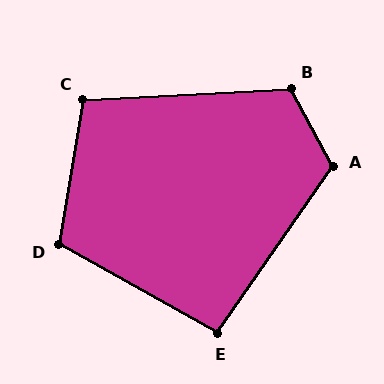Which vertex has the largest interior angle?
A, at approximately 117 degrees.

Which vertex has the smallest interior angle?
E, at approximately 96 degrees.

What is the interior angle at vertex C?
Approximately 102 degrees (obtuse).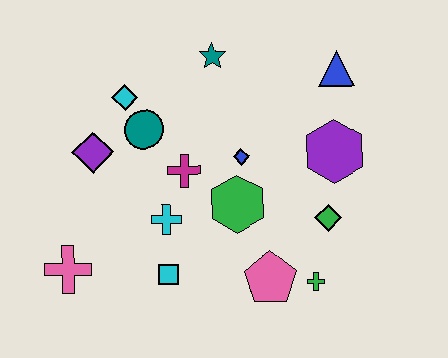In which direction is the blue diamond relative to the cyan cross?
The blue diamond is to the right of the cyan cross.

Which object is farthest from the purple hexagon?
The pink cross is farthest from the purple hexagon.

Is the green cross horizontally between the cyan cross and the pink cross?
No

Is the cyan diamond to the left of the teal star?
Yes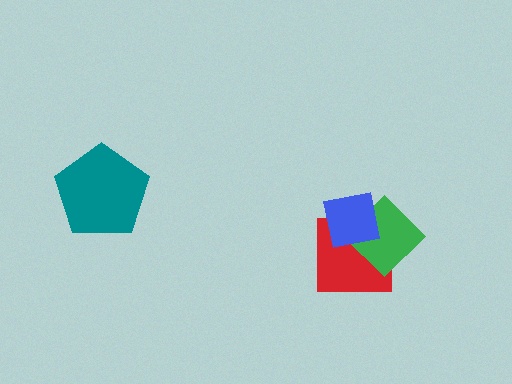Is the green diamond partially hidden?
Yes, it is partially covered by another shape.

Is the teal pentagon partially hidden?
No, no other shape covers it.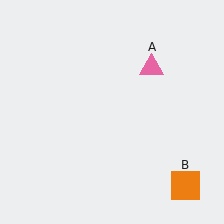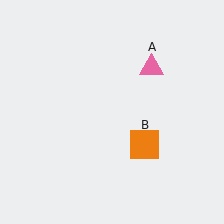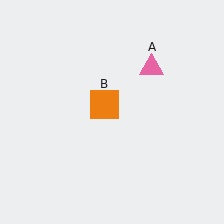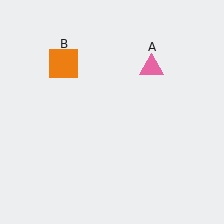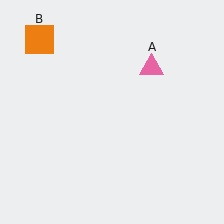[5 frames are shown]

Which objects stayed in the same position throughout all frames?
Pink triangle (object A) remained stationary.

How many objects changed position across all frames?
1 object changed position: orange square (object B).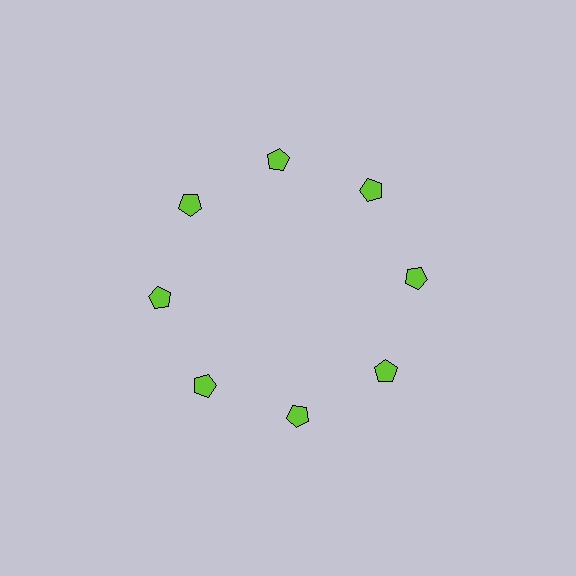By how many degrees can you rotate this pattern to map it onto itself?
The pattern maps onto itself every 45 degrees of rotation.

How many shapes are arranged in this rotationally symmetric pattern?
There are 8 shapes, arranged in 8 groups of 1.